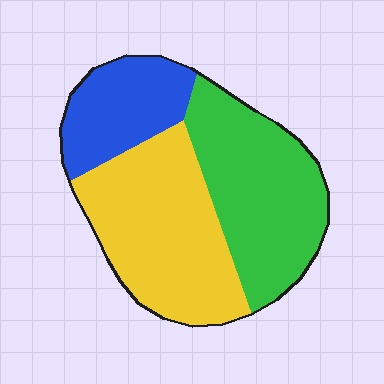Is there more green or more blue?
Green.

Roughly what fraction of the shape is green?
Green covers roughly 40% of the shape.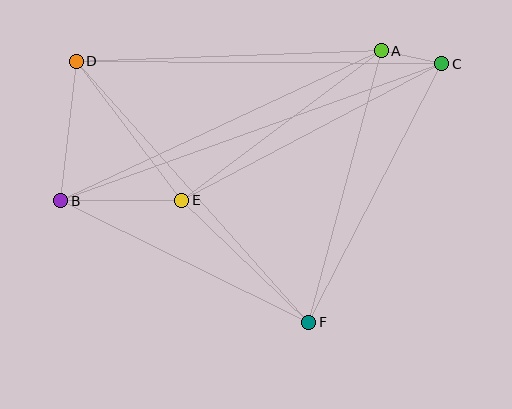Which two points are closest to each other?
Points A and C are closest to each other.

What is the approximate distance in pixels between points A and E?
The distance between A and E is approximately 250 pixels.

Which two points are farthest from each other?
Points B and C are farthest from each other.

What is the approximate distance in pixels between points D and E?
The distance between D and E is approximately 174 pixels.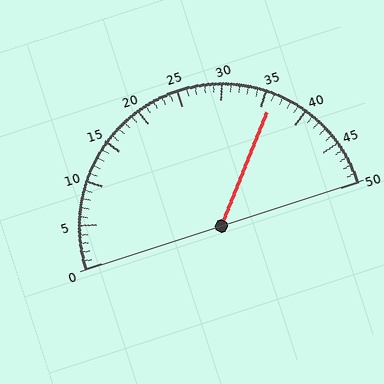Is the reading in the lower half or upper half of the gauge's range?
The reading is in the upper half of the range (0 to 50).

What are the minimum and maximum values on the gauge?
The gauge ranges from 0 to 50.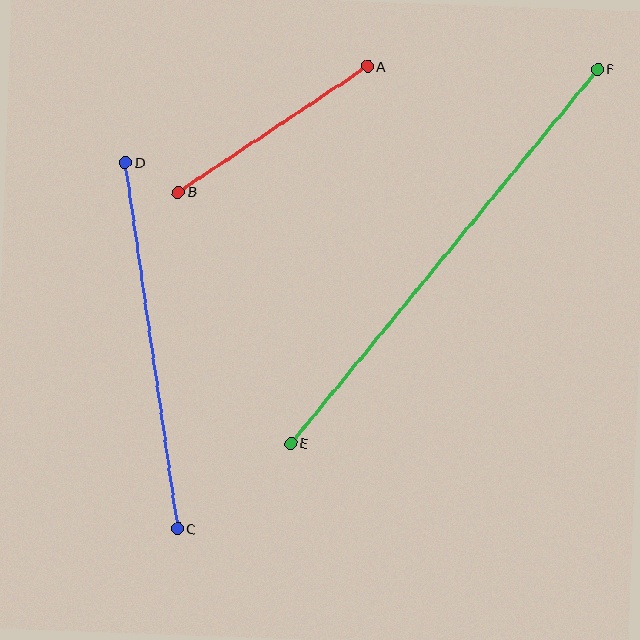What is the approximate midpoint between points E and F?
The midpoint is at approximately (444, 256) pixels.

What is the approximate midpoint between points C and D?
The midpoint is at approximately (152, 346) pixels.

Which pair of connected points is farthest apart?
Points E and F are farthest apart.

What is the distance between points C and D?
The distance is approximately 370 pixels.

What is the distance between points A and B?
The distance is approximately 227 pixels.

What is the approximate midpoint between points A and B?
The midpoint is at approximately (273, 129) pixels.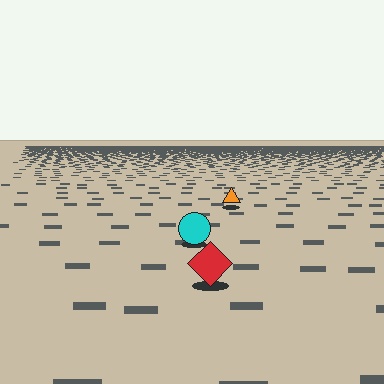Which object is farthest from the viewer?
The orange triangle is farthest from the viewer. It appears smaller and the ground texture around it is denser.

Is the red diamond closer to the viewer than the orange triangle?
Yes. The red diamond is closer — you can tell from the texture gradient: the ground texture is coarser near it.